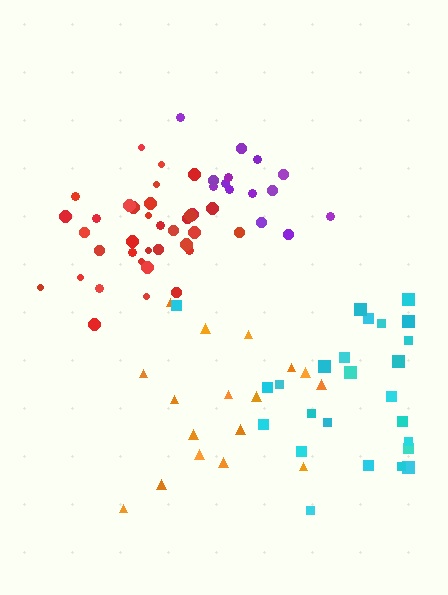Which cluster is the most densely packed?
Red.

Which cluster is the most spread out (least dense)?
Orange.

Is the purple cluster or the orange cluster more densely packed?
Purple.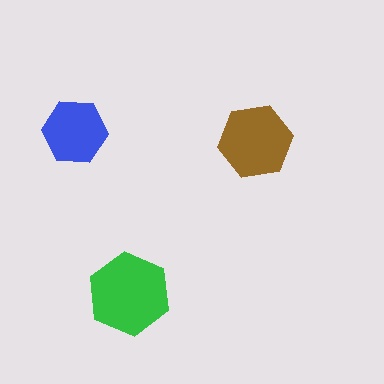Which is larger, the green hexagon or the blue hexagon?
The green one.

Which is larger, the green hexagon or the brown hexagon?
The green one.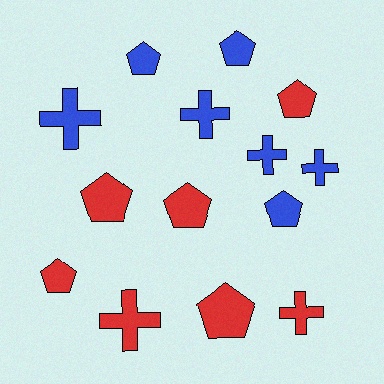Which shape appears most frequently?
Pentagon, with 8 objects.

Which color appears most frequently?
Blue, with 7 objects.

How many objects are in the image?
There are 14 objects.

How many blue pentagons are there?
There are 3 blue pentagons.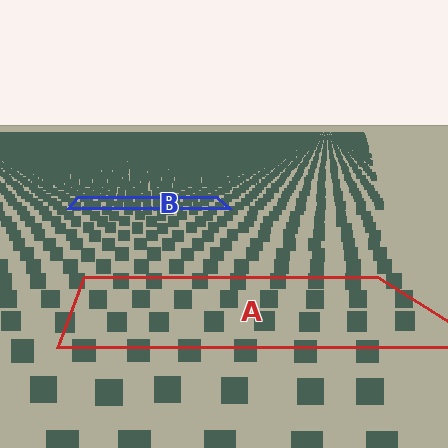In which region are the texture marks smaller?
The texture marks are smaller in region B, because it is farther away.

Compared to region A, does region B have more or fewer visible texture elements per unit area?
Region B has more texture elements per unit area — they are packed more densely because it is farther away.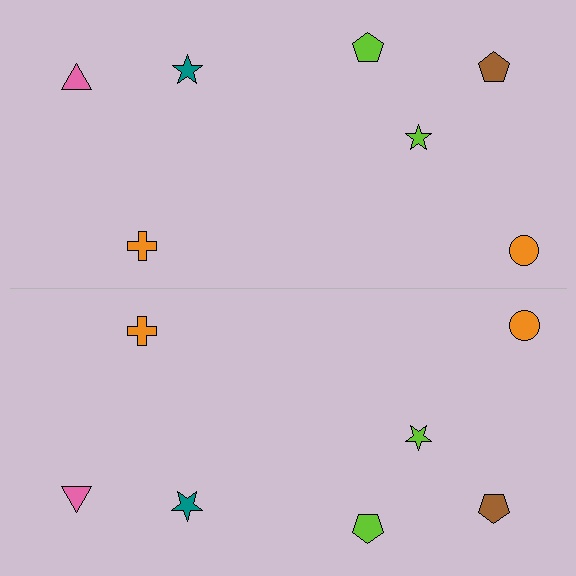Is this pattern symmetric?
Yes, this pattern has bilateral (reflection) symmetry.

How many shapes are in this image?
There are 14 shapes in this image.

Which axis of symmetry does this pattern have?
The pattern has a horizontal axis of symmetry running through the center of the image.